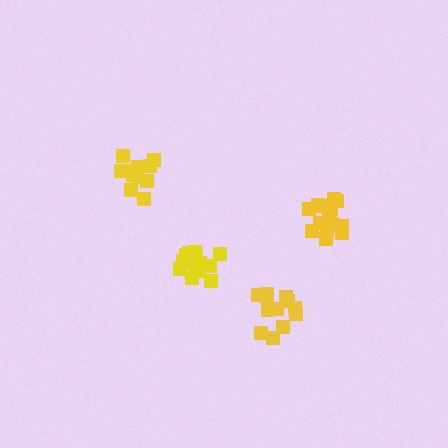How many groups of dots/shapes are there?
There are 4 groups.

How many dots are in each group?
Group 1: 12 dots, Group 2: 11 dots, Group 3: 15 dots, Group 4: 13 dots (51 total).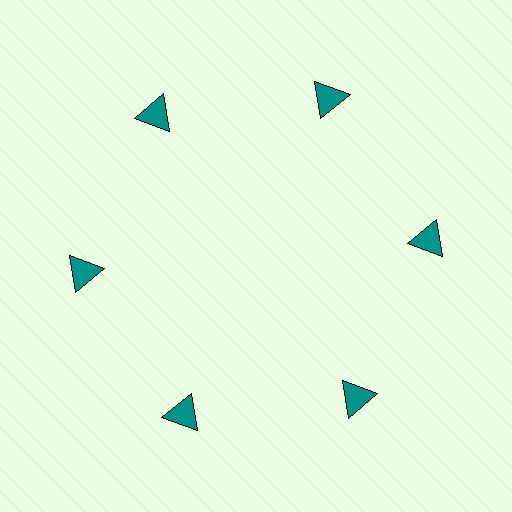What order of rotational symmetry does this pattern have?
This pattern has 6-fold rotational symmetry.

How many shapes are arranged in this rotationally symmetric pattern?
There are 6 shapes, arranged in 6 groups of 1.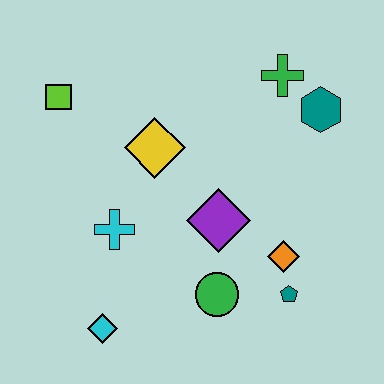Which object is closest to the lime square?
The yellow diamond is closest to the lime square.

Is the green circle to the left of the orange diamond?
Yes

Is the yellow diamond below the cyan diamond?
No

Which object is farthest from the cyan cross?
The teal hexagon is farthest from the cyan cross.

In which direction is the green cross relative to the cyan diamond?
The green cross is above the cyan diamond.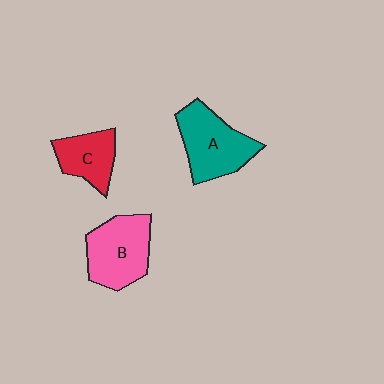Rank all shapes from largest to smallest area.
From largest to smallest: A (teal), B (pink), C (red).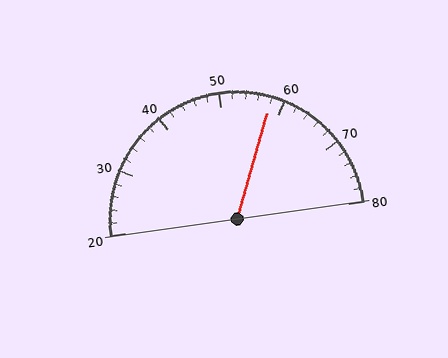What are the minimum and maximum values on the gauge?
The gauge ranges from 20 to 80.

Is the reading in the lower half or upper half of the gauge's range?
The reading is in the upper half of the range (20 to 80).